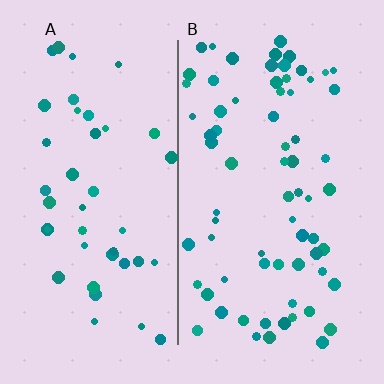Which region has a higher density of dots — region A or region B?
B (the right).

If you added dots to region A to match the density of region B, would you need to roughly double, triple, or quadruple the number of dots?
Approximately double.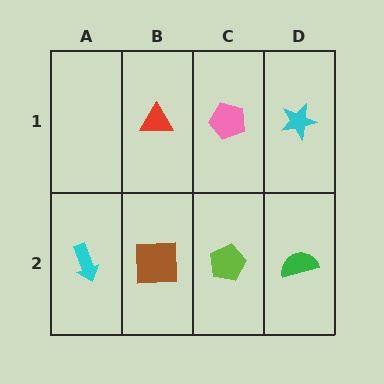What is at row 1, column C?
A pink pentagon.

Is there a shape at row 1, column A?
No, that cell is empty.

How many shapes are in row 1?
3 shapes.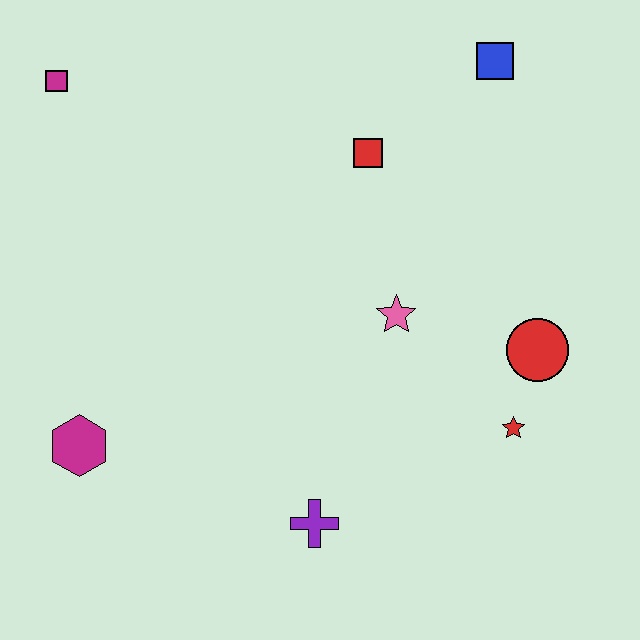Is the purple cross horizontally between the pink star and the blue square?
No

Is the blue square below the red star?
No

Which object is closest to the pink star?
The red circle is closest to the pink star.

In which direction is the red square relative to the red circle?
The red square is above the red circle.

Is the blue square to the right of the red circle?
No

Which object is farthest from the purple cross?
The magenta square is farthest from the purple cross.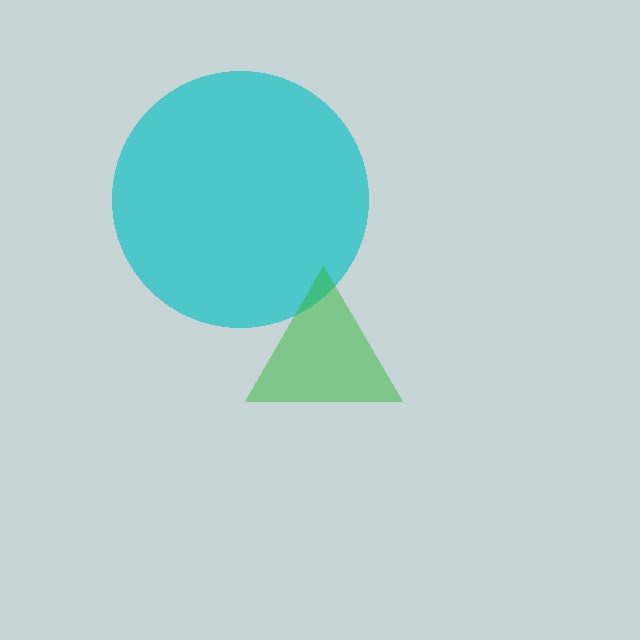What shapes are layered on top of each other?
The layered shapes are: a cyan circle, a green triangle.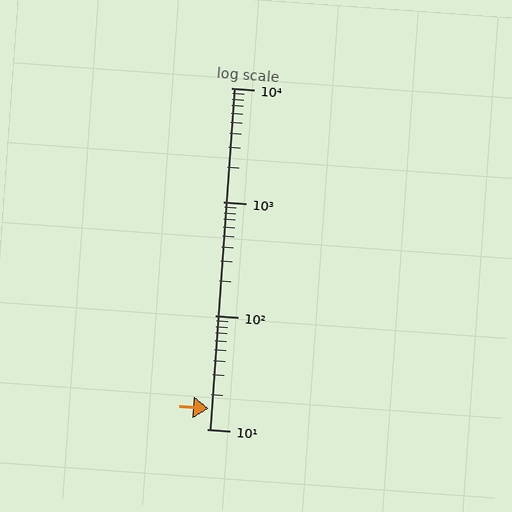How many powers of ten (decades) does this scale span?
The scale spans 3 decades, from 10 to 10000.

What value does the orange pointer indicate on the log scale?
The pointer indicates approximately 15.